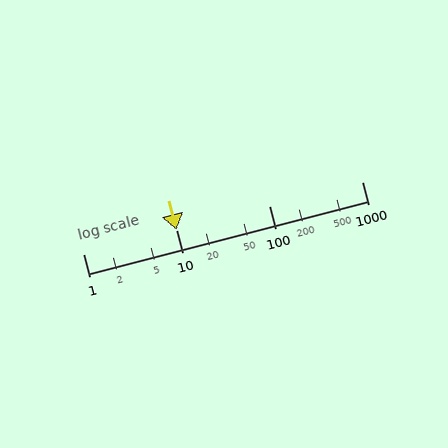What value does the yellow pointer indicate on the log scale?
The pointer indicates approximately 10.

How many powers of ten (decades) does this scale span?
The scale spans 3 decades, from 1 to 1000.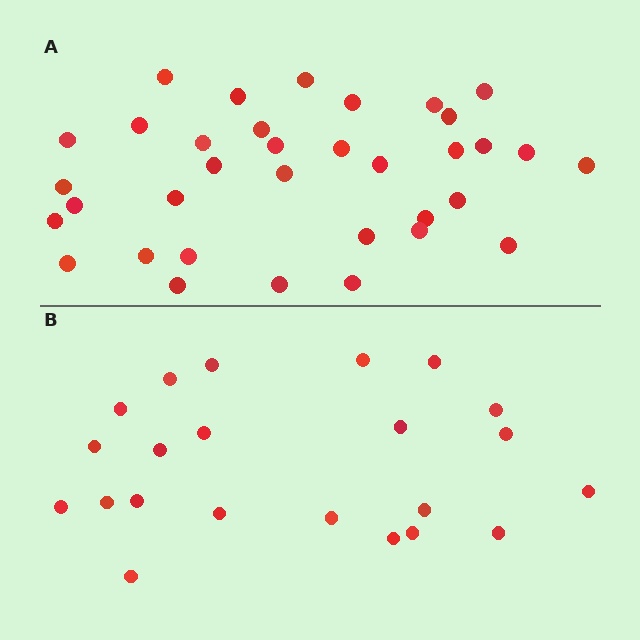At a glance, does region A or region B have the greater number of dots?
Region A (the top region) has more dots.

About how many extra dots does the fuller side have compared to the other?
Region A has approximately 15 more dots than region B.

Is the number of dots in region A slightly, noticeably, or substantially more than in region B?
Region A has substantially more. The ratio is roughly 1.6 to 1.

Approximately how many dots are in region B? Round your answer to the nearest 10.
About 20 dots. (The exact count is 22, which rounds to 20.)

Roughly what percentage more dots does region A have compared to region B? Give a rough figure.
About 60% more.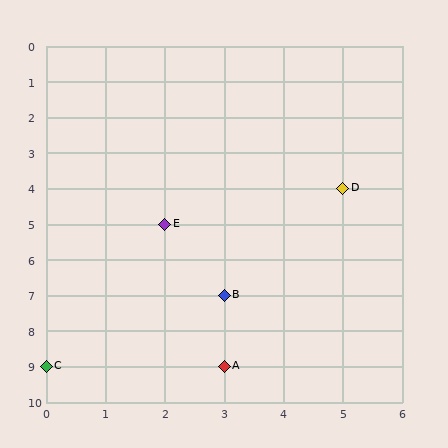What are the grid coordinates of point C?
Point C is at grid coordinates (0, 9).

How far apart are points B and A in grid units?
Points B and A are 2 rows apart.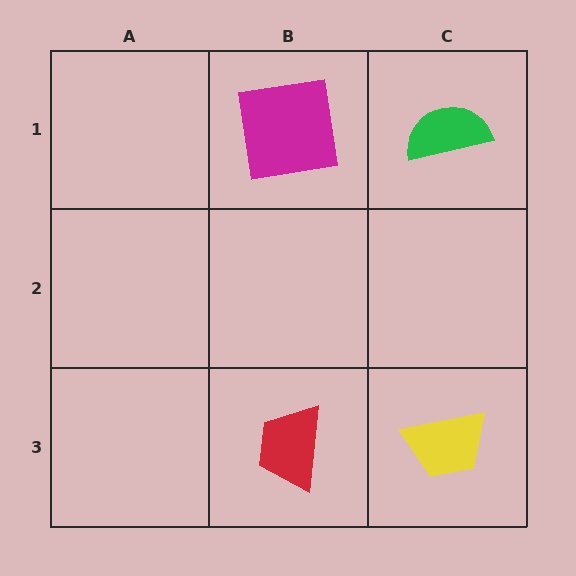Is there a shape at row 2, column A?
No, that cell is empty.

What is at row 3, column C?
A yellow trapezoid.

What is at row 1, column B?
A magenta square.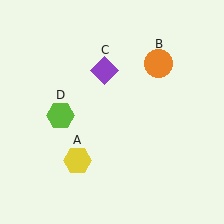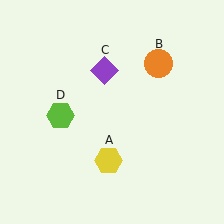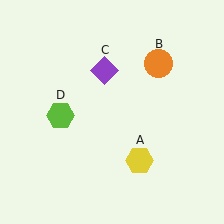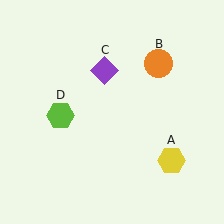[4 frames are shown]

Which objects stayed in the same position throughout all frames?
Orange circle (object B) and purple diamond (object C) and lime hexagon (object D) remained stationary.